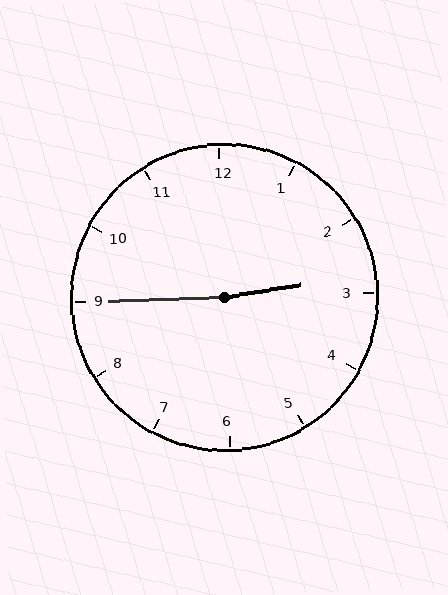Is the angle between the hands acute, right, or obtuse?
It is obtuse.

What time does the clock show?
2:45.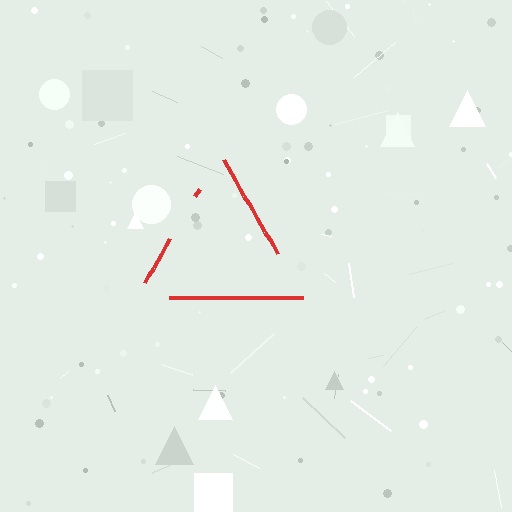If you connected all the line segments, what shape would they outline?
They would outline a triangle.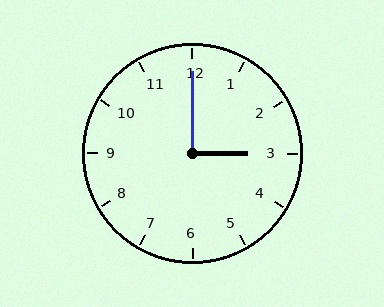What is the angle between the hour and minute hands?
Approximately 90 degrees.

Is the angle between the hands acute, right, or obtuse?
It is right.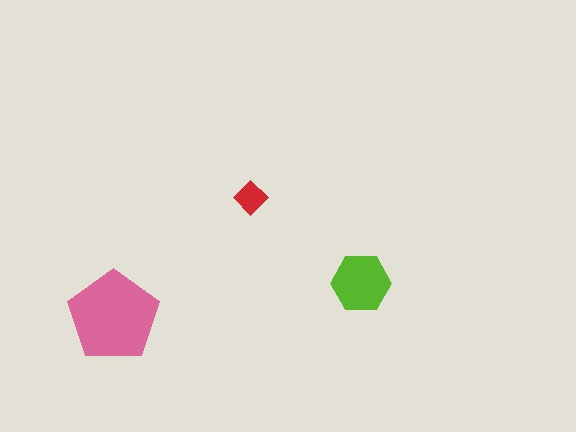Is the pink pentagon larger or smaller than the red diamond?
Larger.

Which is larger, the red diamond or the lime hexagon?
The lime hexagon.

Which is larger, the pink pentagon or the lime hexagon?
The pink pentagon.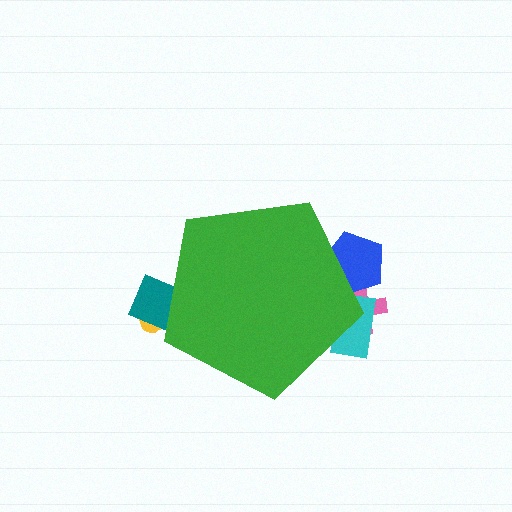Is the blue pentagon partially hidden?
Yes, the blue pentagon is partially hidden behind the green pentagon.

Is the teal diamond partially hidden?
Yes, the teal diamond is partially hidden behind the green pentagon.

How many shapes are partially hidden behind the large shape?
5 shapes are partially hidden.